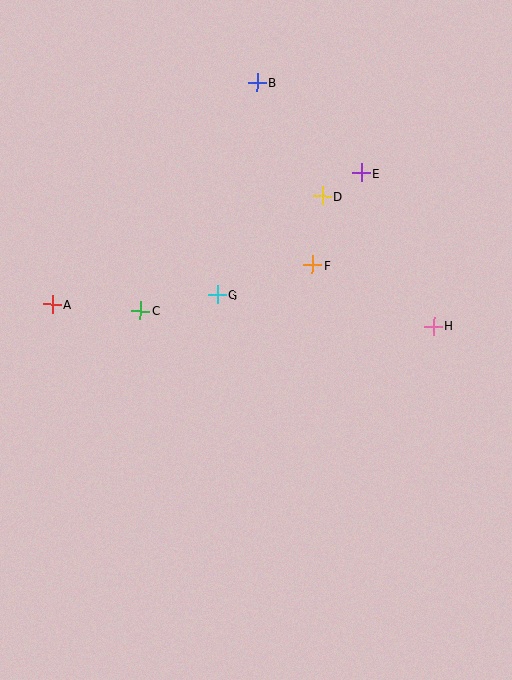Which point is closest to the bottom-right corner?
Point H is closest to the bottom-right corner.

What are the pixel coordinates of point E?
Point E is at (361, 173).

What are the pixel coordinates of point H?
Point H is at (434, 326).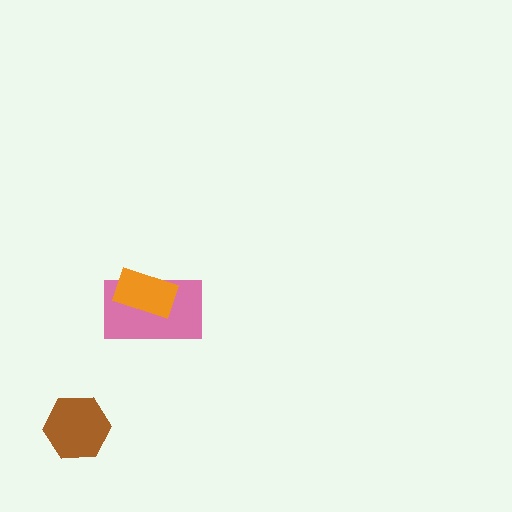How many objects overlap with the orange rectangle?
1 object overlaps with the orange rectangle.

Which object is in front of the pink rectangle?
The orange rectangle is in front of the pink rectangle.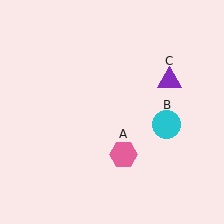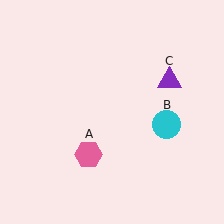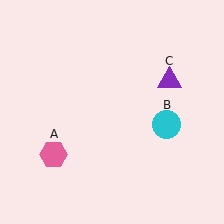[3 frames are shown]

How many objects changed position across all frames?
1 object changed position: pink hexagon (object A).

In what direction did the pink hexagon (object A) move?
The pink hexagon (object A) moved left.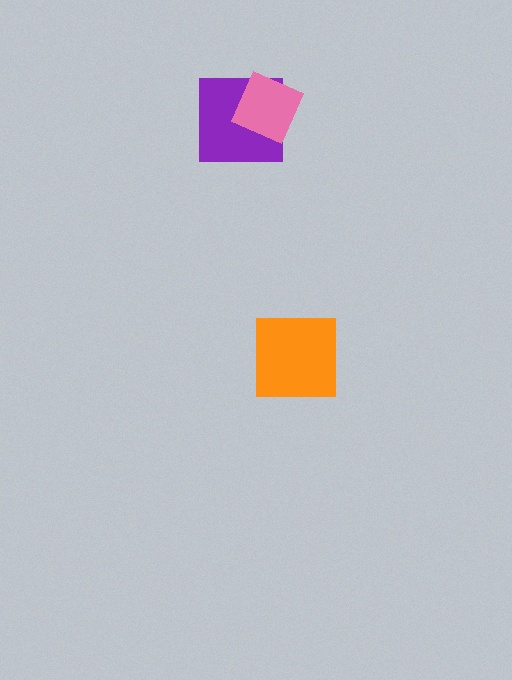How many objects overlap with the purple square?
1 object overlaps with the purple square.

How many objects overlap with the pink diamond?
1 object overlaps with the pink diamond.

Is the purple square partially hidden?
Yes, it is partially covered by another shape.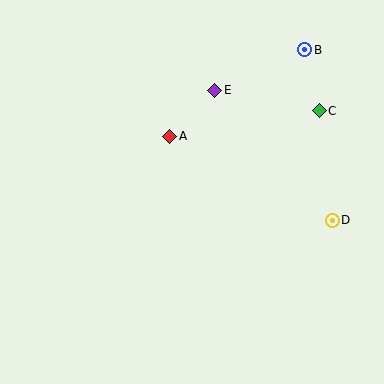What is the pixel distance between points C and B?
The distance between C and B is 63 pixels.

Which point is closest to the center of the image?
Point A at (170, 136) is closest to the center.